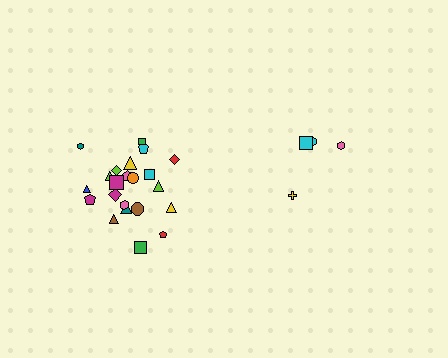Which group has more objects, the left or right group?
The left group.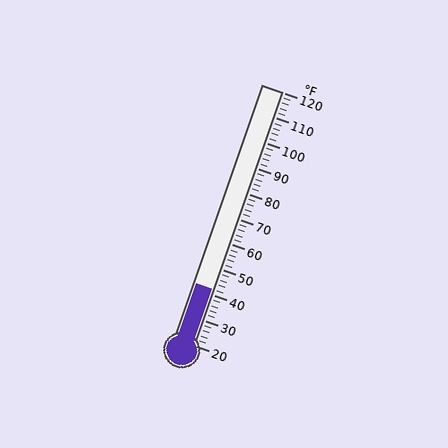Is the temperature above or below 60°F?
The temperature is below 60°F.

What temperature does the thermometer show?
The thermometer shows approximately 42°F.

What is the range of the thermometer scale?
The thermometer scale ranges from 20°F to 120°F.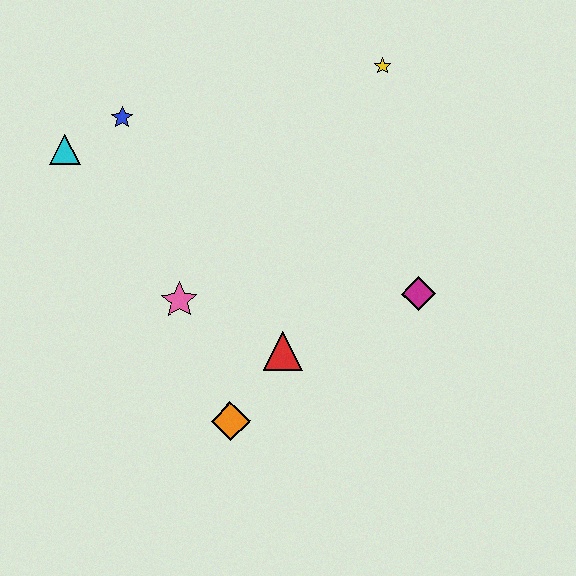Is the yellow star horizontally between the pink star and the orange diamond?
No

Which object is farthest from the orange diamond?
The yellow star is farthest from the orange diamond.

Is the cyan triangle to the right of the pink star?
No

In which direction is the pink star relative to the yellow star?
The pink star is below the yellow star.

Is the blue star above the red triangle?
Yes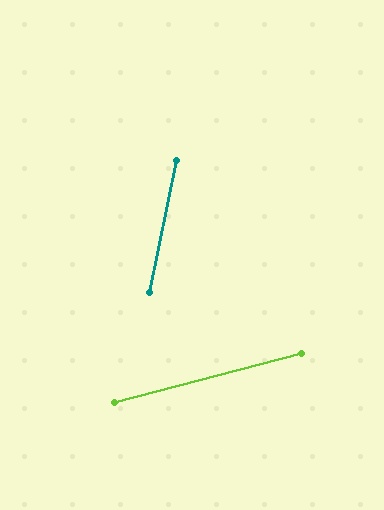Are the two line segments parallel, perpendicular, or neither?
Neither parallel nor perpendicular — they differ by about 63°.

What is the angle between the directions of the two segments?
Approximately 63 degrees.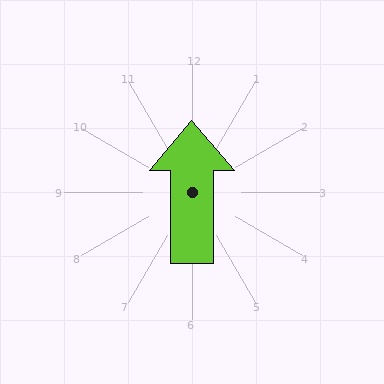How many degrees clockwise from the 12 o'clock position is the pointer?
Approximately 360 degrees.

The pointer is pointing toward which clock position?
Roughly 12 o'clock.